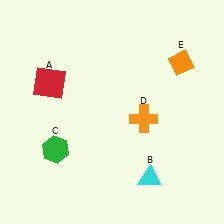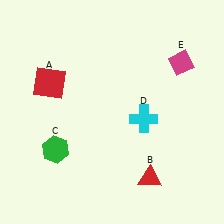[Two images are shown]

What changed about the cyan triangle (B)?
In Image 1, B is cyan. In Image 2, it changed to red.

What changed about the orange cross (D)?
In Image 1, D is orange. In Image 2, it changed to cyan.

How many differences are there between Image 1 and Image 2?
There are 3 differences between the two images.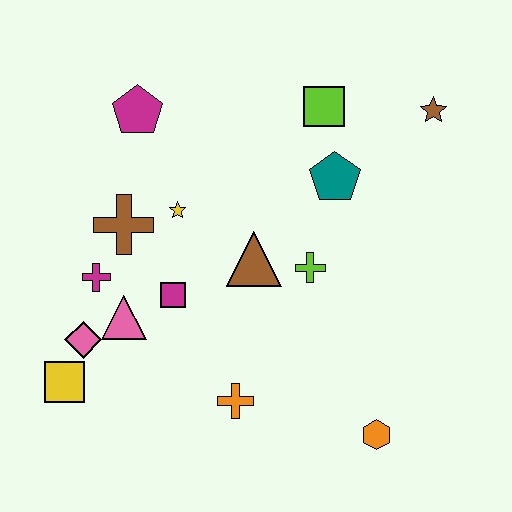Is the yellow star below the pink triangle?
No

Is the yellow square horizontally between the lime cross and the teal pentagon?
No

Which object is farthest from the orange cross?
The brown star is farthest from the orange cross.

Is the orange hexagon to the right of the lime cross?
Yes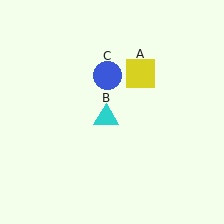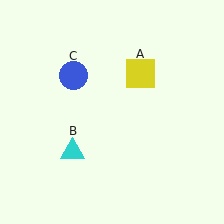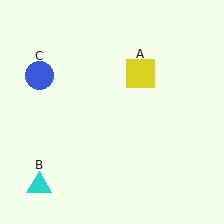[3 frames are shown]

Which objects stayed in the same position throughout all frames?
Yellow square (object A) remained stationary.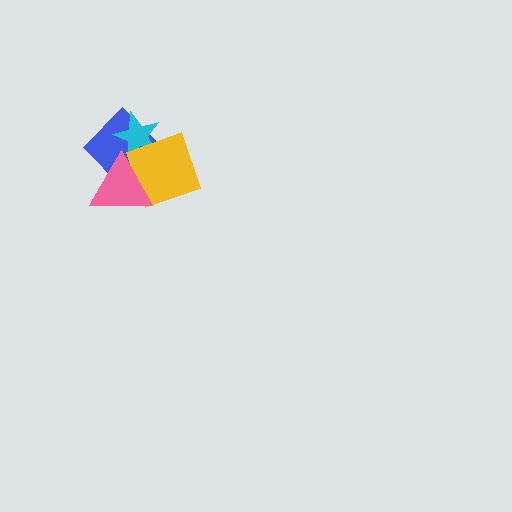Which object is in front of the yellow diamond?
The pink triangle is in front of the yellow diamond.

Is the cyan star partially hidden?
Yes, it is partially covered by another shape.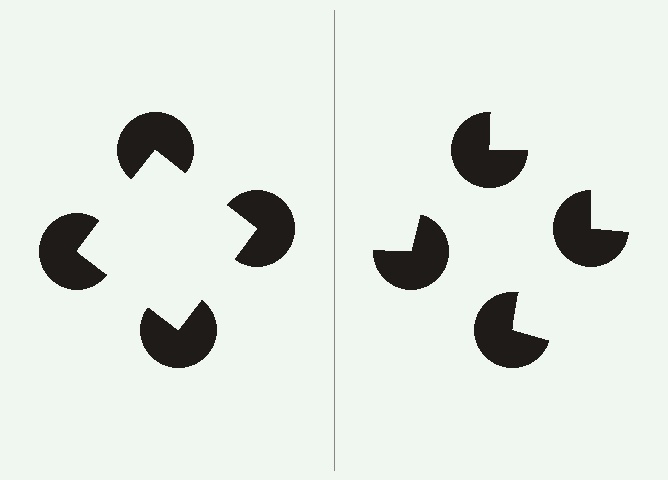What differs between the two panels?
The pac-man discs are positioned identically on both sides; only the wedge orientations differ. On the left they align to a square; on the right they are misaligned.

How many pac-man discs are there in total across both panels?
8 — 4 on each side.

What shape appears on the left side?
An illusory square.